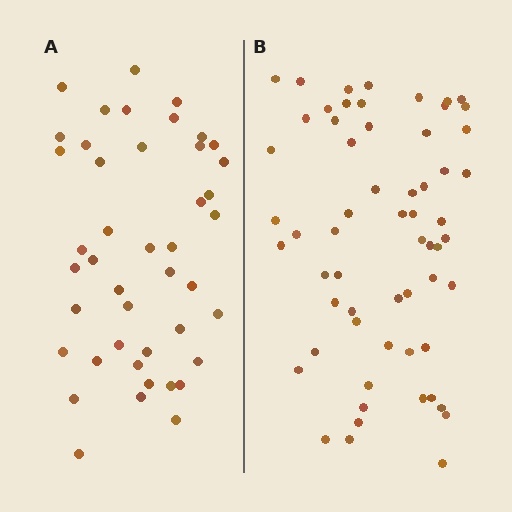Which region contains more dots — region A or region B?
Region B (the right region) has more dots.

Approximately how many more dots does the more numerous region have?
Region B has approximately 15 more dots than region A.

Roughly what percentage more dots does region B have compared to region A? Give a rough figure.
About 35% more.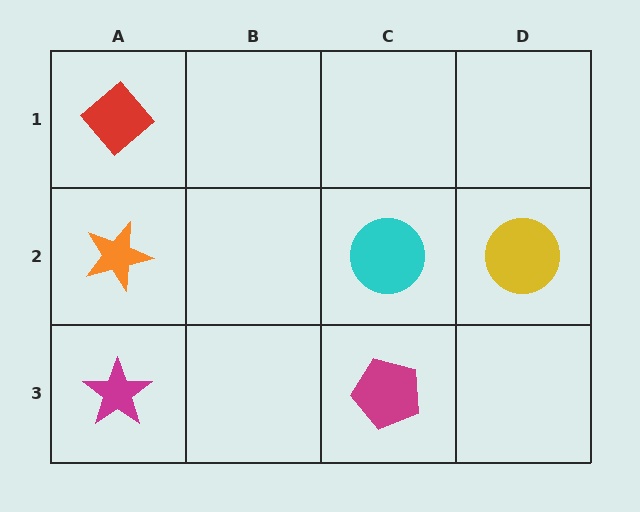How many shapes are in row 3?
2 shapes.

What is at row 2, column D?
A yellow circle.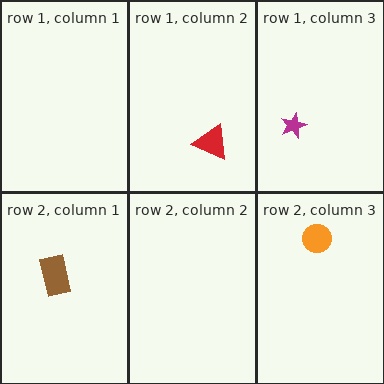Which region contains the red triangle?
The row 1, column 2 region.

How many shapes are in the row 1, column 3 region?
1.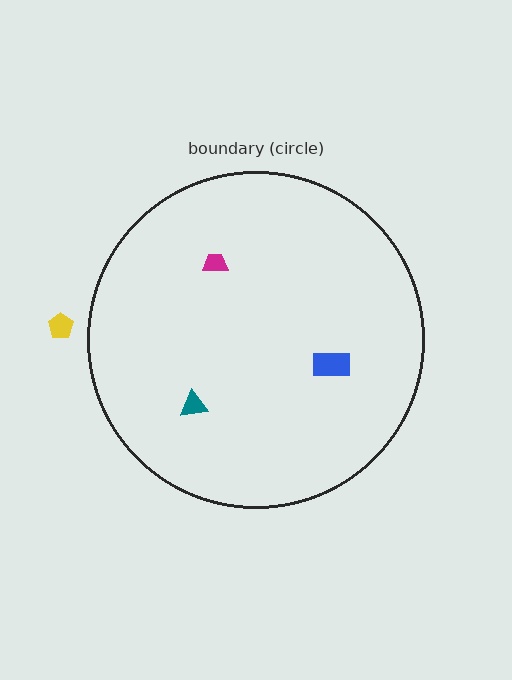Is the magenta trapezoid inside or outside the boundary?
Inside.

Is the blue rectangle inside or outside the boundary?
Inside.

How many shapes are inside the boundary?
3 inside, 1 outside.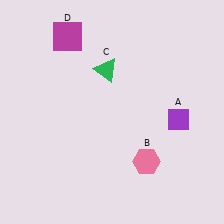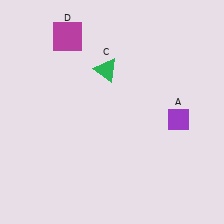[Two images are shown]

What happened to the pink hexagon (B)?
The pink hexagon (B) was removed in Image 2. It was in the bottom-right area of Image 1.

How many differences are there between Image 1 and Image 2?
There is 1 difference between the two images.